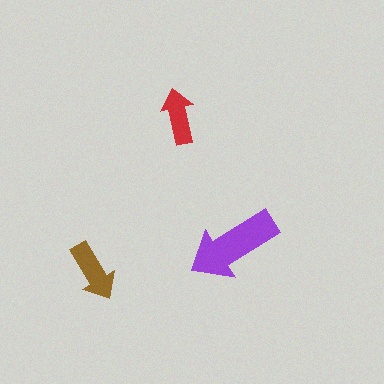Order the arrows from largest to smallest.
the purple one, the brown one, the red one.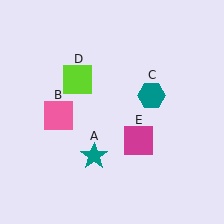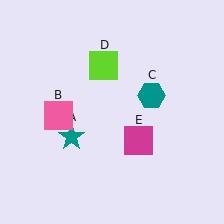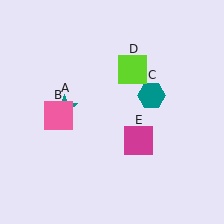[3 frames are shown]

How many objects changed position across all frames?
2 objects changed position: teal star (object A), lime square (object D).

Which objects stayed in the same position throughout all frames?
Pink square (object B) and teal hexagon (object C) and magenta square (object E) remained stationary.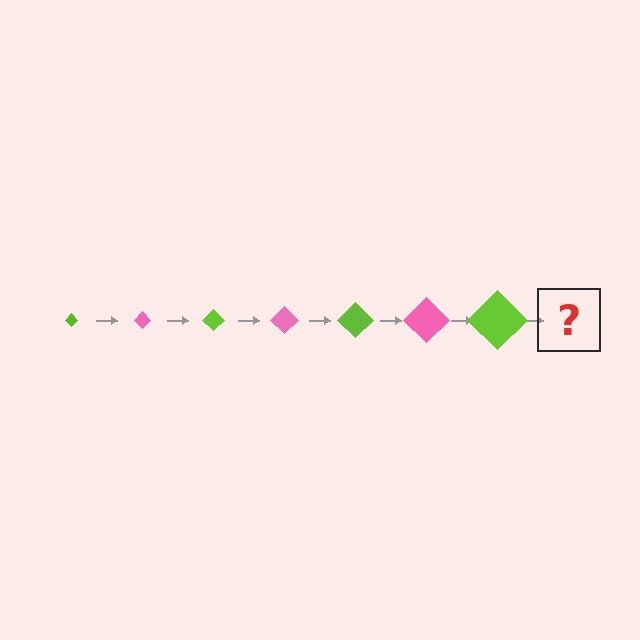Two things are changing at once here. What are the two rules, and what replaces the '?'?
The two rules are that the diamond grows larger each step and the color cycles through lime and pink. The '?' should be a pink diamond, larger than the previous one.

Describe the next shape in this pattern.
It should be a pink diamond, larger than the previous one.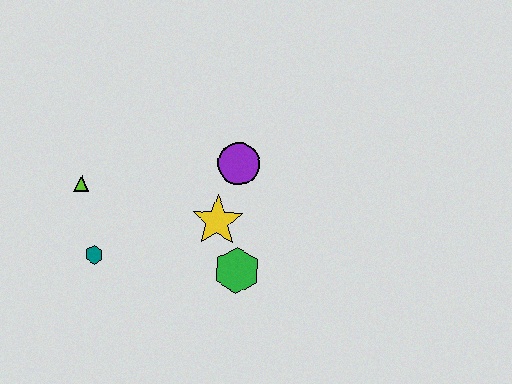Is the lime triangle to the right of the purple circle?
No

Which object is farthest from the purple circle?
The teal hexagon is farthest from the purple circle.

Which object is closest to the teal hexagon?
The lime triangle is closest to the teal hexagon.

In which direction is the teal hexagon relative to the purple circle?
The teal hexagon is to the left of the purple circle.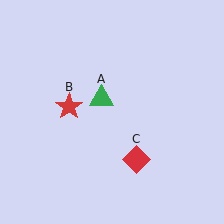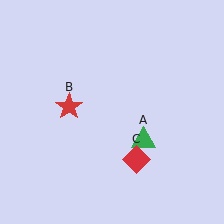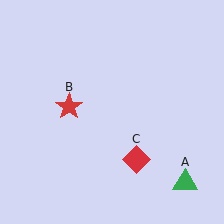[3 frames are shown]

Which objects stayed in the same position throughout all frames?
Red star (object B) and red diamond (object C) remained stationary.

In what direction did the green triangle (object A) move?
The green triangle (object A) moved down and to the right.